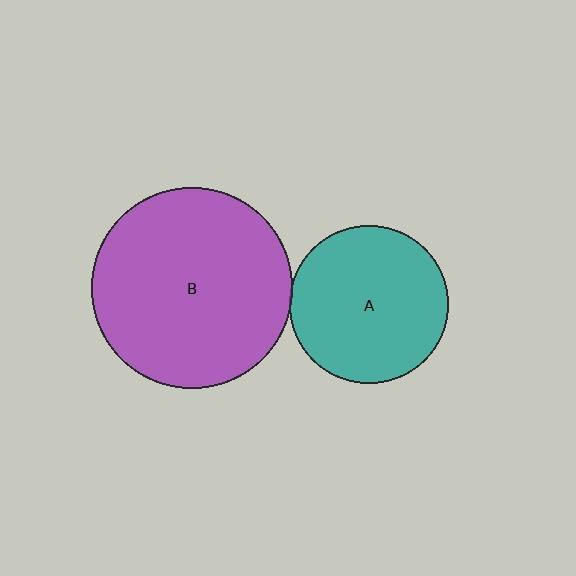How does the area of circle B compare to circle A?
Approximately 1.6 times.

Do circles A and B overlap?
Yes.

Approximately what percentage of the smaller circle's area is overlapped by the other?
Approximately 5%.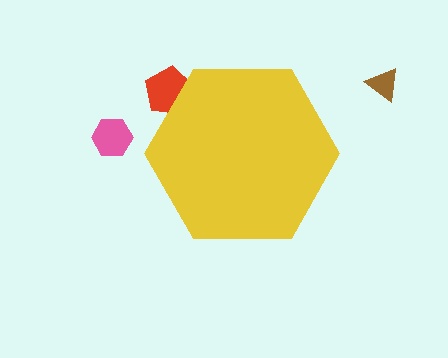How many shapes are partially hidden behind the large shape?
1 shape is partially hidden.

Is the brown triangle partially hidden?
No, the brown triangle is fully visible.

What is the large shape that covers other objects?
A yellow hexagon.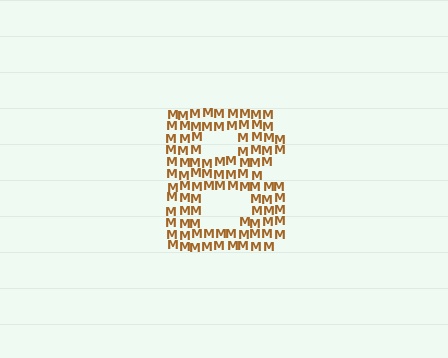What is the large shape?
The large shape is the letter B.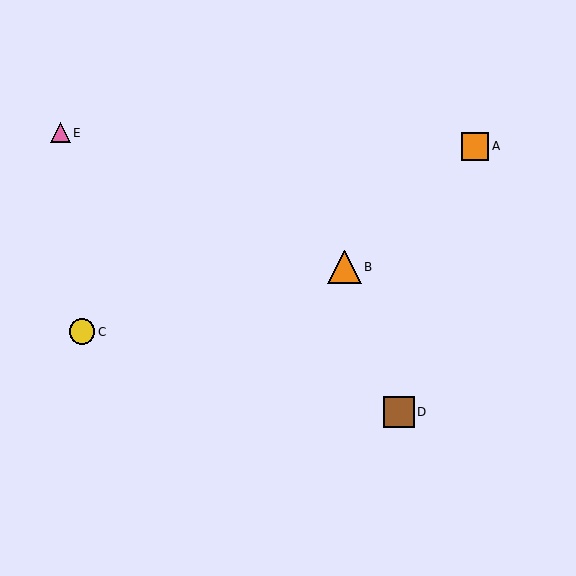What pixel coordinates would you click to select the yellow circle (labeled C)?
Click at (82, 332) to select the yellow circle C.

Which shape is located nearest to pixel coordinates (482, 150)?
The orange square (labeled A) at (475, 146) is nearest to that location.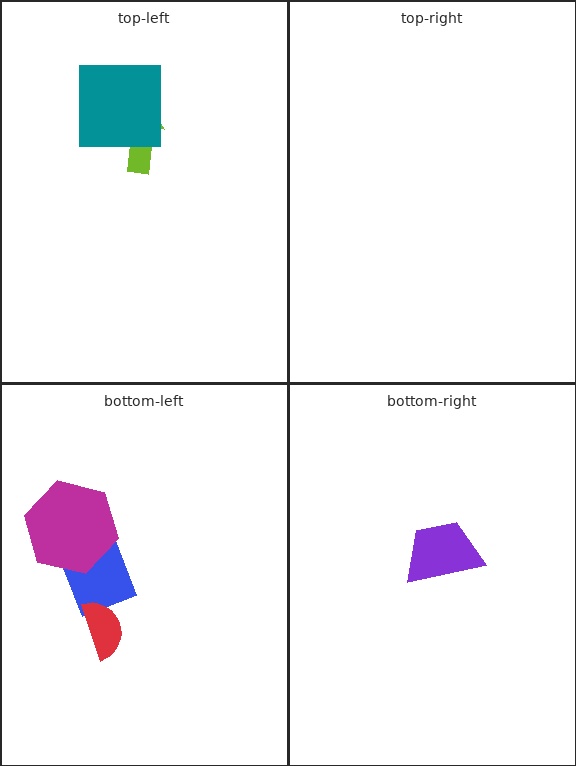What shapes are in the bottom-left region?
The blue rectangle, the magenta hexagon, the red semicircle.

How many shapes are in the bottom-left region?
3.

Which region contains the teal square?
The top-left region.